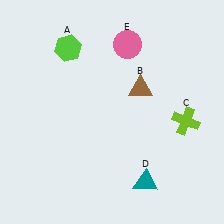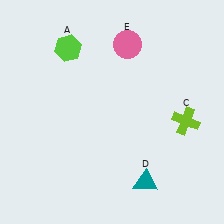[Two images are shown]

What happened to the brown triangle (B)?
The brown triangle (B) was removed in Image 2. It was in the top-right area of Image 1.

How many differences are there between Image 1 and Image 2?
There is 1 difference between the two images.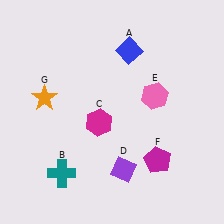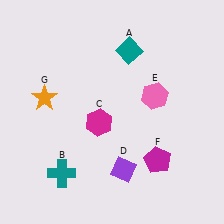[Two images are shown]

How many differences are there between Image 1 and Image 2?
There is 1 difference between the two images.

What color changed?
The diamond (A) changed from blue in Image 1 to teal in Image 2.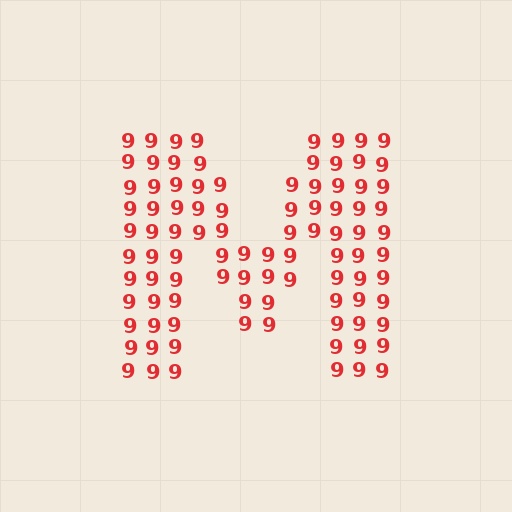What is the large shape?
The large shape is the letter M.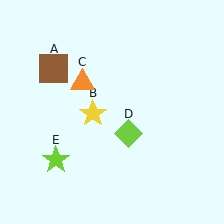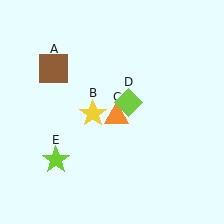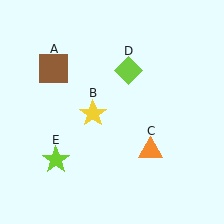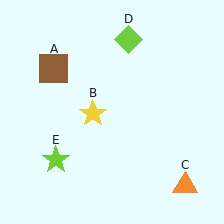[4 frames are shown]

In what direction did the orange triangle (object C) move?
The orange triangle (object C) moved down and to the right.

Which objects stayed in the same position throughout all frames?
Brown square (object A) and yellow star (object B) and lime star (object E) remained stationary.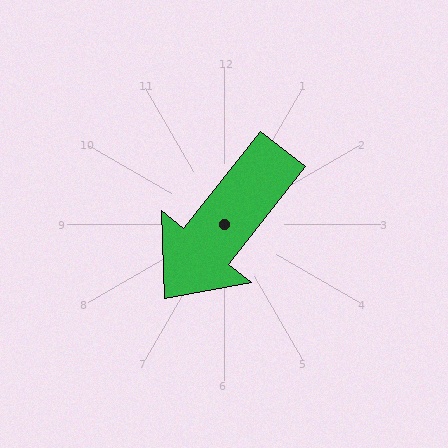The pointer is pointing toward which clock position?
Roughly 7 o'clock.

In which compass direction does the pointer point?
Southwest.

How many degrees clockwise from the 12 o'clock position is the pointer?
Approximately 218 degrees.